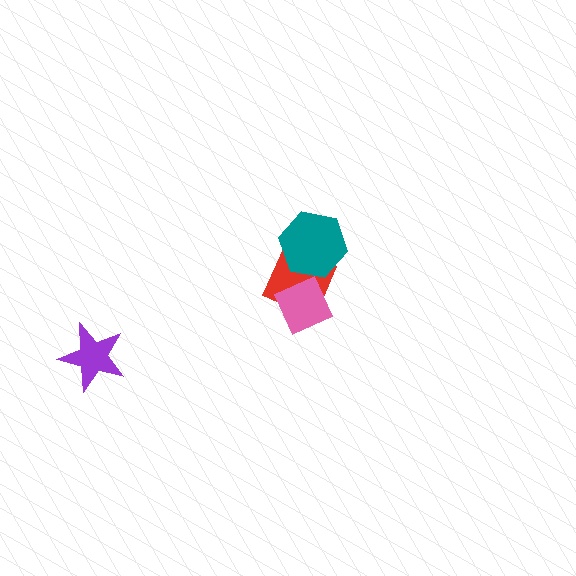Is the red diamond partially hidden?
Yes, it is partially covered by another shape.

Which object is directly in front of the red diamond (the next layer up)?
The pink diamond is directly in front of the red diamond.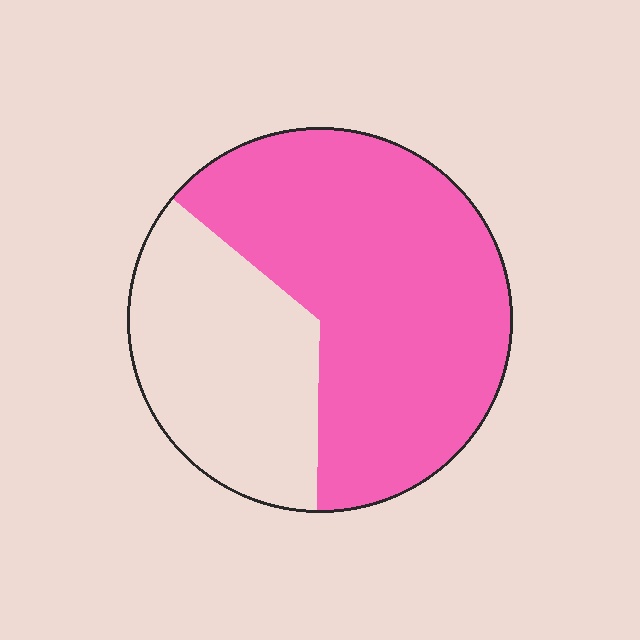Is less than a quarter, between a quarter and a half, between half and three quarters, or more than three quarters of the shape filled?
Between half and three quarters.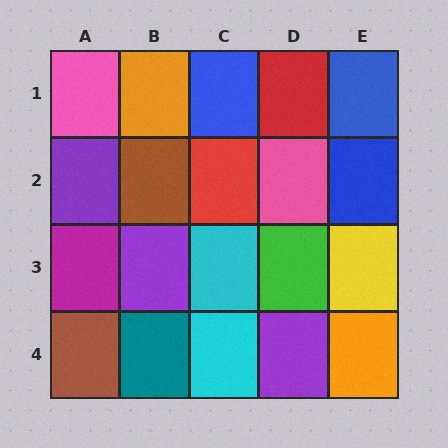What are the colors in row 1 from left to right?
Pink, orange, blue, red, blue.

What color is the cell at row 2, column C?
Red.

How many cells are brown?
2 cells are brown.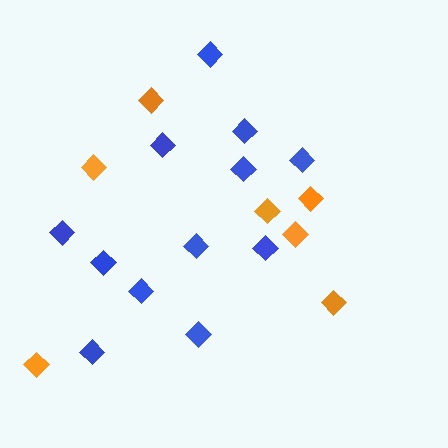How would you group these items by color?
There are 2 groups: one group of blue diamonds (12) and one group of orange diamonds (7).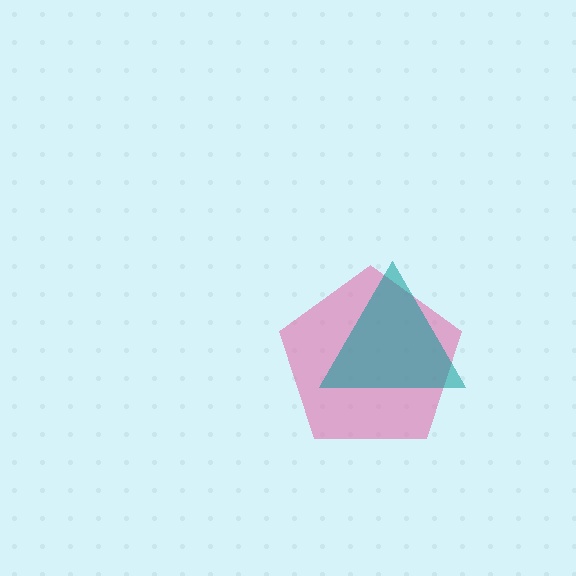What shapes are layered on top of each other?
The layered shapes are: a pink pentagon, a teal triangle.